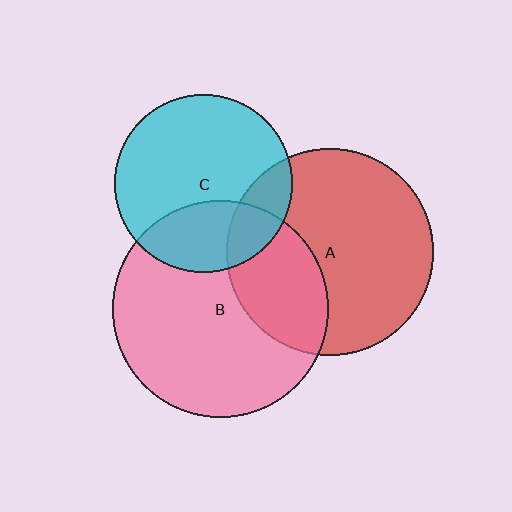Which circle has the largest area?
Circle B (pink).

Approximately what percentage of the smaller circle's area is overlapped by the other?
Approximately 30%.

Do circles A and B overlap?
Yes.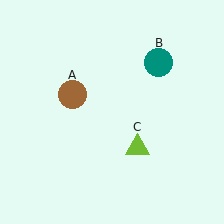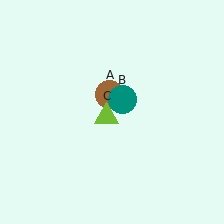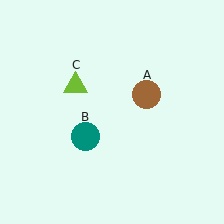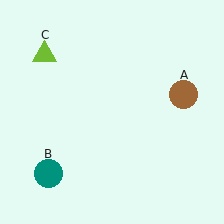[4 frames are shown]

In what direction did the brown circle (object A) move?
The brown circle (object A) moved right.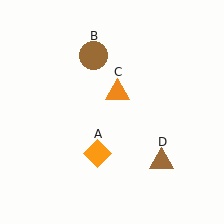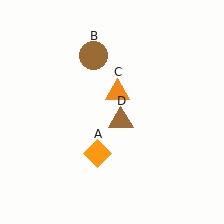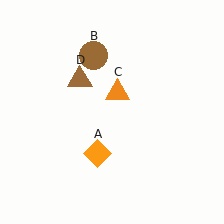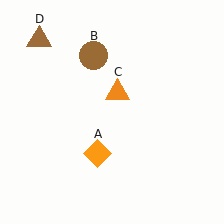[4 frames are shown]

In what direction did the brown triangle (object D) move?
The brown triangle (object D) moved up and to the left.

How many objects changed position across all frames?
1 object changed position: brown triangle (object D).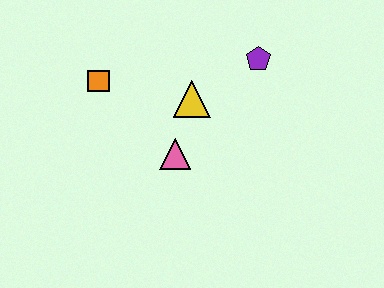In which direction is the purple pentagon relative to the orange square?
The purple pentagon is to the right of the orange square.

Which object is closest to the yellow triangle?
The pink triangle is closest to the yellow triangle.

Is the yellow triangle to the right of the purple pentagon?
No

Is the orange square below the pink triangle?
No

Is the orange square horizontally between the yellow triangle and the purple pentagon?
No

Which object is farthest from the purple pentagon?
The orange square is farthest from the purple pentagon.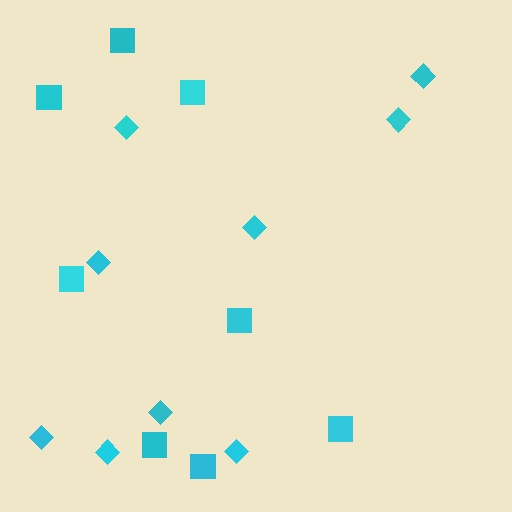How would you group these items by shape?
There are 2 groups: one group of squares (8) and one group of diamonds (9).